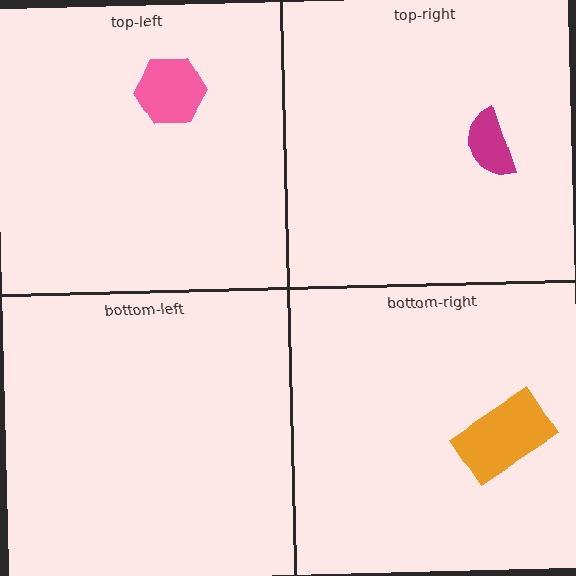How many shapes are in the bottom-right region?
1.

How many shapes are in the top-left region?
1.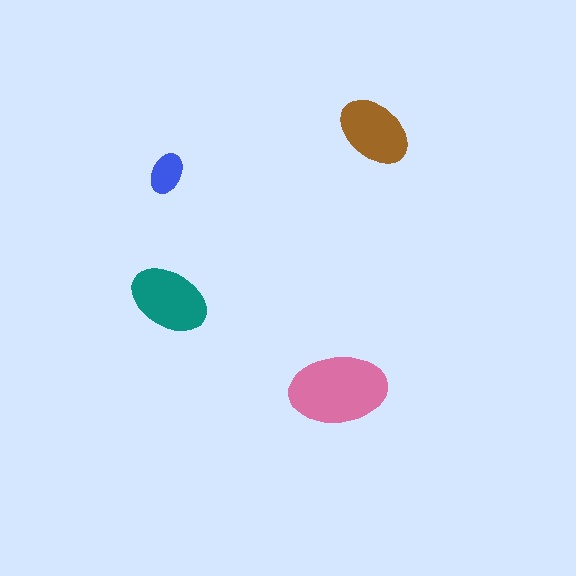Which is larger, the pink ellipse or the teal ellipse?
The pink one.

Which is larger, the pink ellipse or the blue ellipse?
The pink one.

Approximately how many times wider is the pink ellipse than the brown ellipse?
About 1.5 times wider.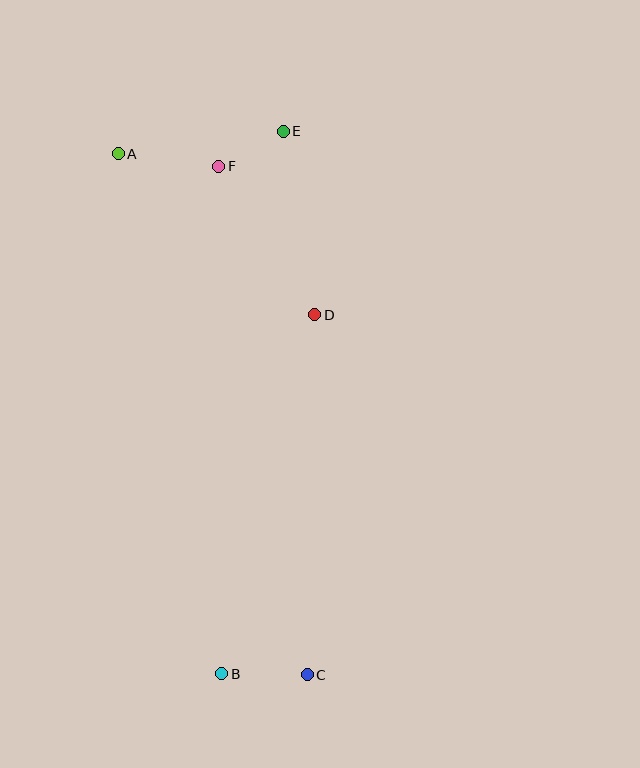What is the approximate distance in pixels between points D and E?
The distance between D and E is approximately 186 pixels.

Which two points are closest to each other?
Points E and F are closest to each other.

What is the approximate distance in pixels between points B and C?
The distance between B and C is approximately 85 pixels.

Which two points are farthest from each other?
Points A and C are farthest from each other.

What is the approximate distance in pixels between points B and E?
The distance between B and E is approximately 546 pixels.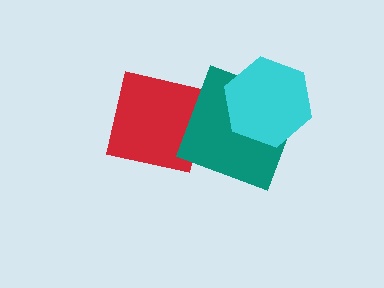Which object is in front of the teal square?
The cyan hexagon is in front of the teal square.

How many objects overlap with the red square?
0 objects overlap with the red square.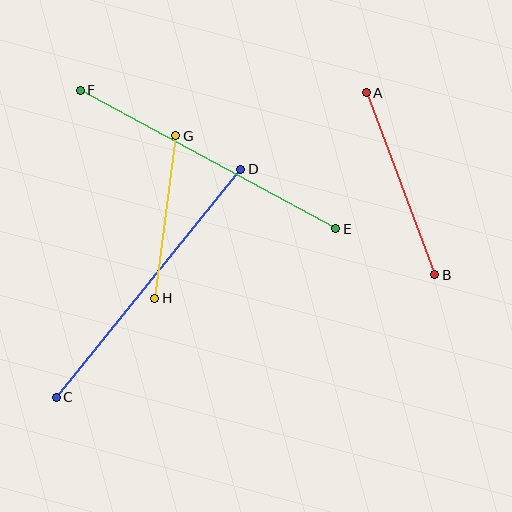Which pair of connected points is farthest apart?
Points C and D are farthest apart.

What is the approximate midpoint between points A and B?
The midpoint is at approximately (401, 184) pixels.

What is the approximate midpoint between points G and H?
The midpoint is at approximately (165, 217) pixels.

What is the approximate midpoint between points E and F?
The midpoint is at approximately (208, 160) pixels.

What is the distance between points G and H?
The distance is approximately 164 pixels.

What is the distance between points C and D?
The distance is approximately 293 pixels.